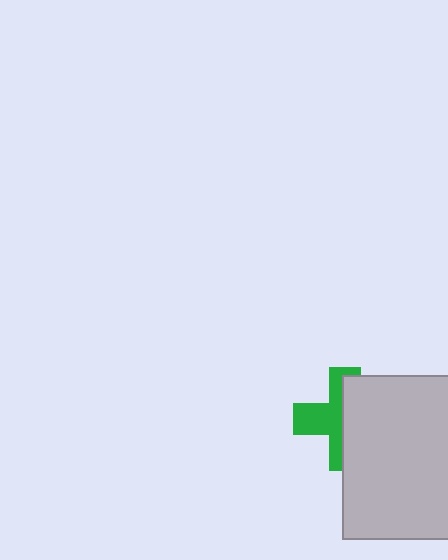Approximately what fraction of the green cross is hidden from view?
Roughly 55% of the green cross is hidden behind the light gray rectangle.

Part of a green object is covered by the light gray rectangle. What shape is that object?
It is a cross.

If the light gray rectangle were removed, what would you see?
You would see the complete green cross.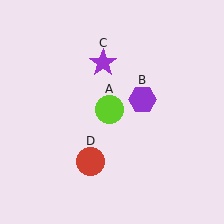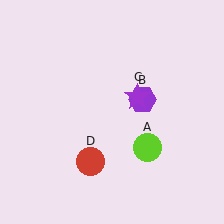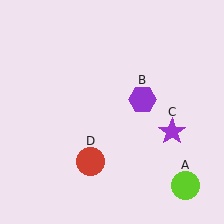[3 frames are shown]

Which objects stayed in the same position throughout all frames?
Purple hexagon (object B) and red circle (object D) remained stationary.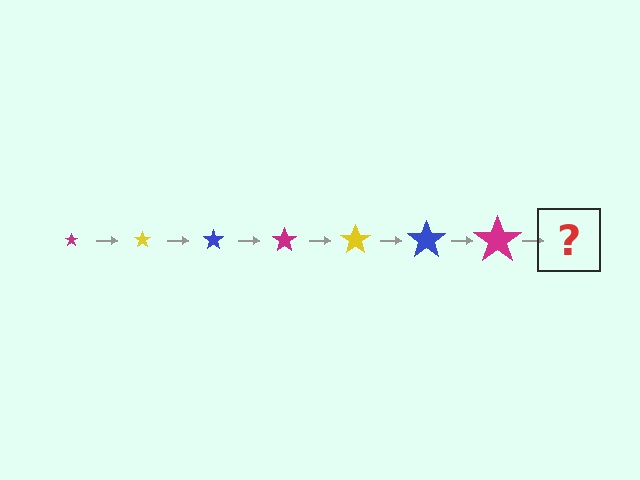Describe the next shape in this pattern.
It should be a yellow star, larger than the previous one.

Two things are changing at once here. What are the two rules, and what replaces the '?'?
The two rules are that the star grows larger each step and the color cycles through magenta, yellow, and blue. The '?' should be a yellow star, larger than the previous one.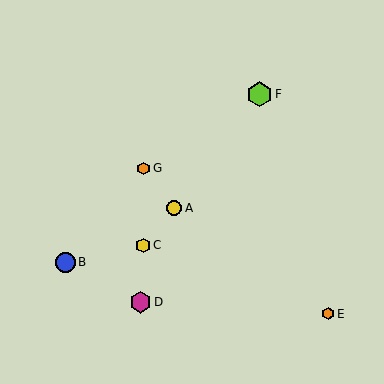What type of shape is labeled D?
Shape D is a magenta hexagon.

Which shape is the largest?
The lime hexagon (labeled F) is the largest.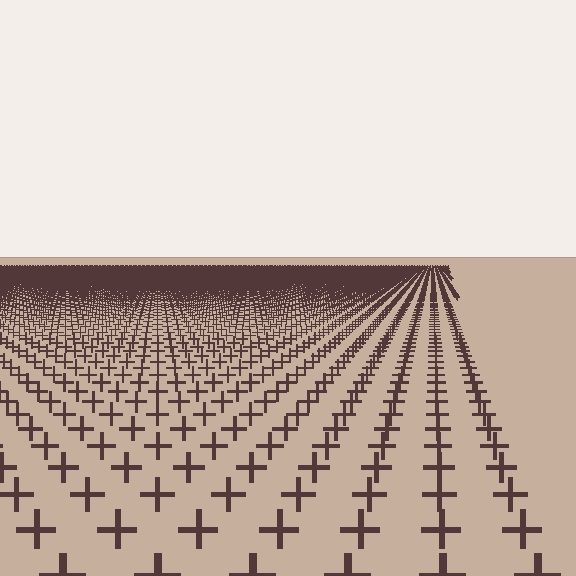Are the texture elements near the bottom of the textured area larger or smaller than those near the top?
Larger. Near the bottom, elements are closer to the viewer and appear at a bigger on-screen size.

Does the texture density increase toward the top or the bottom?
Density increases toward the top.